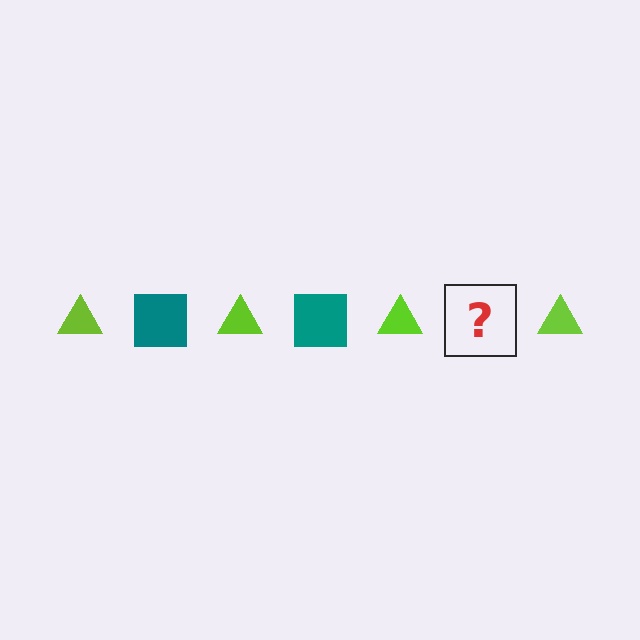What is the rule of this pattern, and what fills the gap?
The rule is that the pattern alternates between lime triangle and teal square. The gap should be filled with a teal square.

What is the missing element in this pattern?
The missing element is a teal square.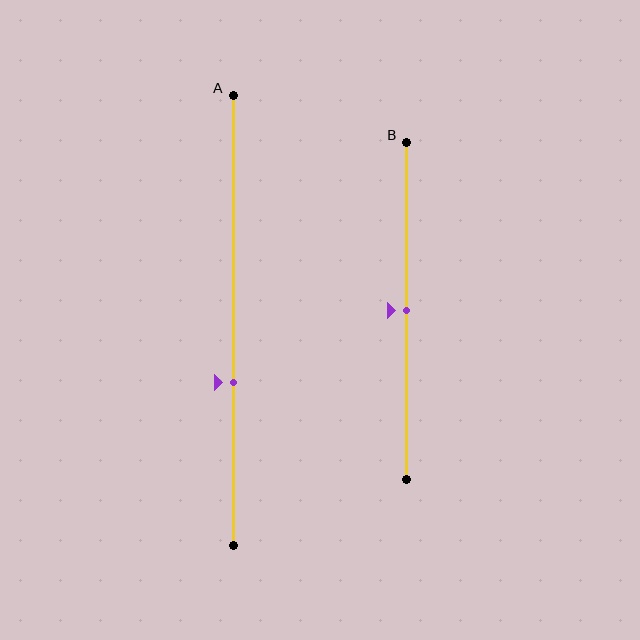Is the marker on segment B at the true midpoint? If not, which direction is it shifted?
Yes, the marker on segment B is at the true midpoint.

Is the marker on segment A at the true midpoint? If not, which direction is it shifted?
No, the marker on segment A is shifted downward by about 14% of the segment length.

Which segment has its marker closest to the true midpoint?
Segment B has its marker closest to the true midpoint.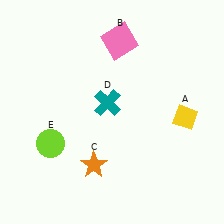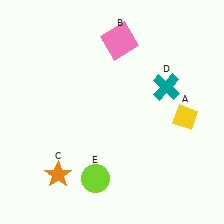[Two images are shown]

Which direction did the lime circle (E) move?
The lime circle (E) moved right.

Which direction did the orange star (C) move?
The orange star (C) moved left.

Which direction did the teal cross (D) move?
The teal cross (D) moved right.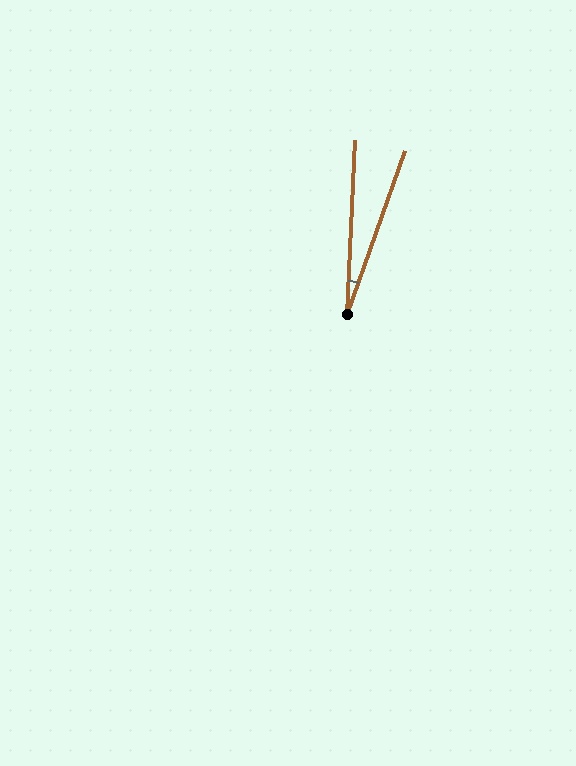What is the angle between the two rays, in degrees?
Approximately 17 degrees.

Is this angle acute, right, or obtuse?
It is acute.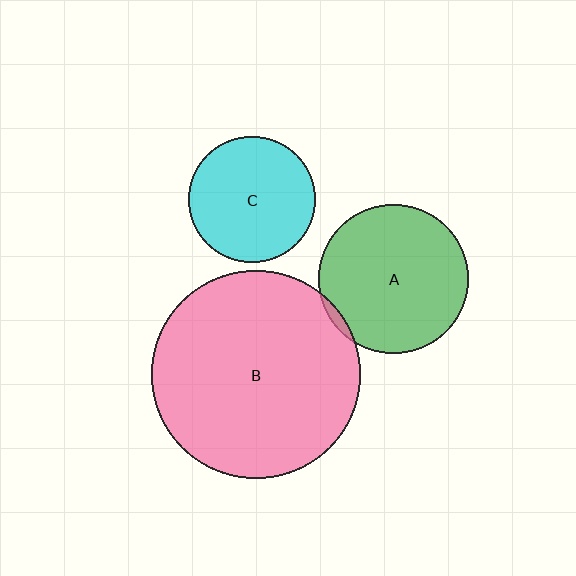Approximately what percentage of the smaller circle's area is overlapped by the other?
Approximately 5%.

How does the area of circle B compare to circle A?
Approximately 1.9 times.